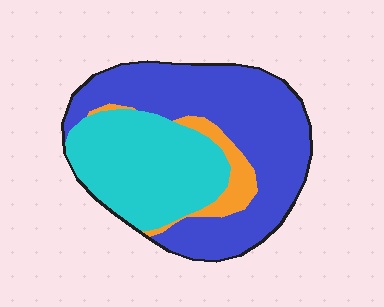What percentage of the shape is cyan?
Cyan covers 37% of the shape.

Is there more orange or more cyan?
Cyan.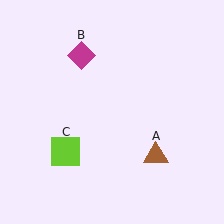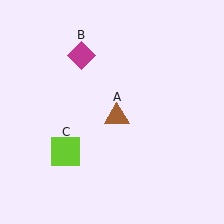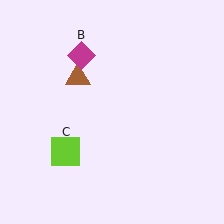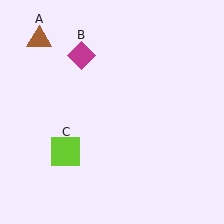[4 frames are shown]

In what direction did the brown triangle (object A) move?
The brown triangle (object A) moved up and to the left.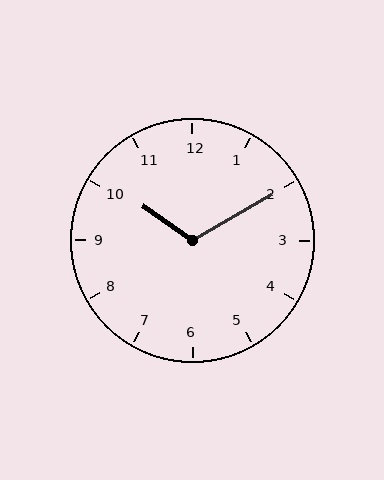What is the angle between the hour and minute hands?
Approximately 115 degrees.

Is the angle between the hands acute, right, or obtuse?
It is obtuse.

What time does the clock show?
10:10.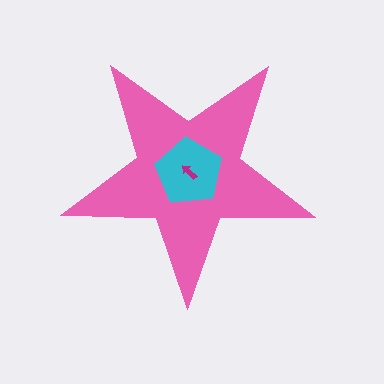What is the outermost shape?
The pink star.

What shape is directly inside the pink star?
The cyan pentagon.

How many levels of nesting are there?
3.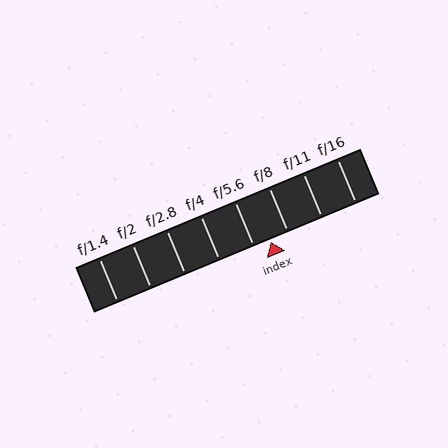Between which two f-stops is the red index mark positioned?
The index mark is between f/5.6 and f/8.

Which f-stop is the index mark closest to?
The index mark is closest to f/5.6.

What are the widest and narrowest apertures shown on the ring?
The widest aperture shown is f/1.4 and the narrowest is f/16.